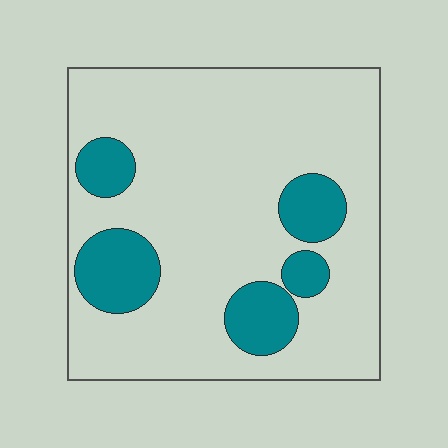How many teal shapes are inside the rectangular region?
5.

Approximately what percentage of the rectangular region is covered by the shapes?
Approximately 20%.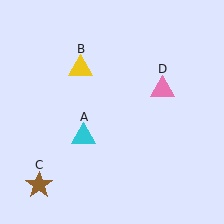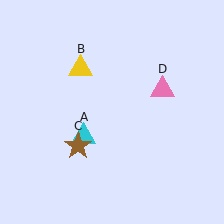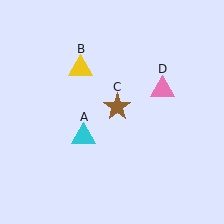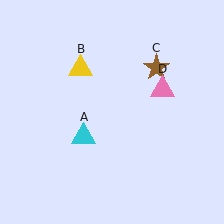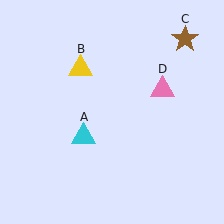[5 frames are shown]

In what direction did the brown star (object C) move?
The brown star (object C) moved up and to the right.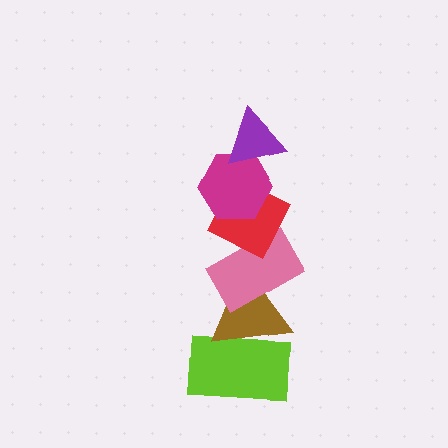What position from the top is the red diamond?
The red diamond is 3rd from the top.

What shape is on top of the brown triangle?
The pink rectangle is on top of the brown triangle.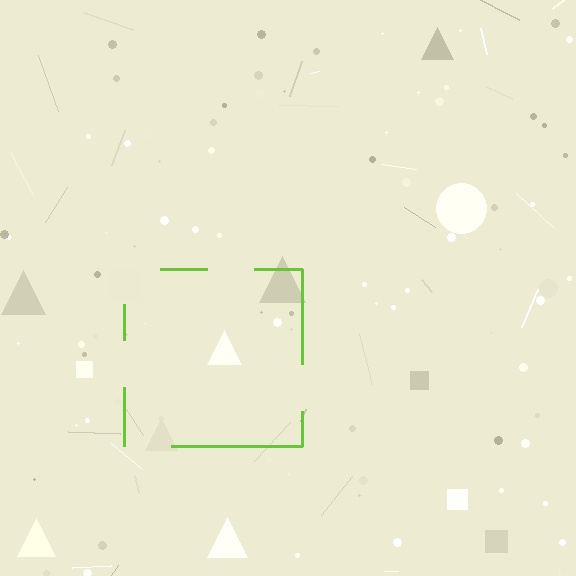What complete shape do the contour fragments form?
The contour fragments form a square.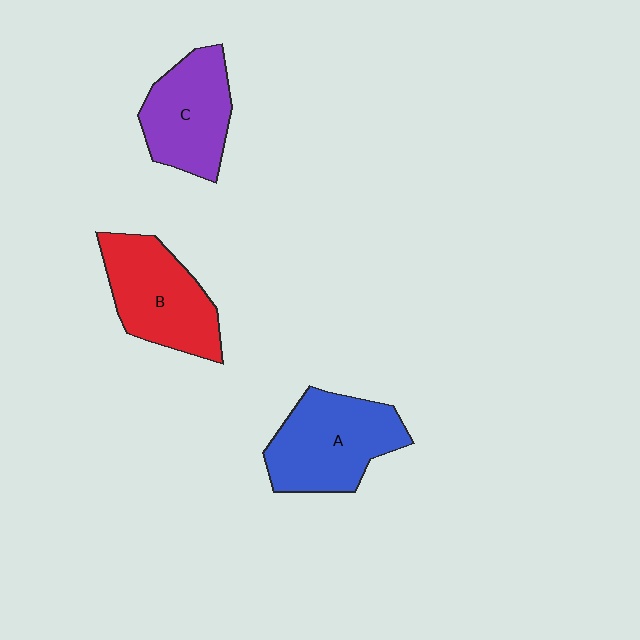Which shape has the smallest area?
Shape C (purple).